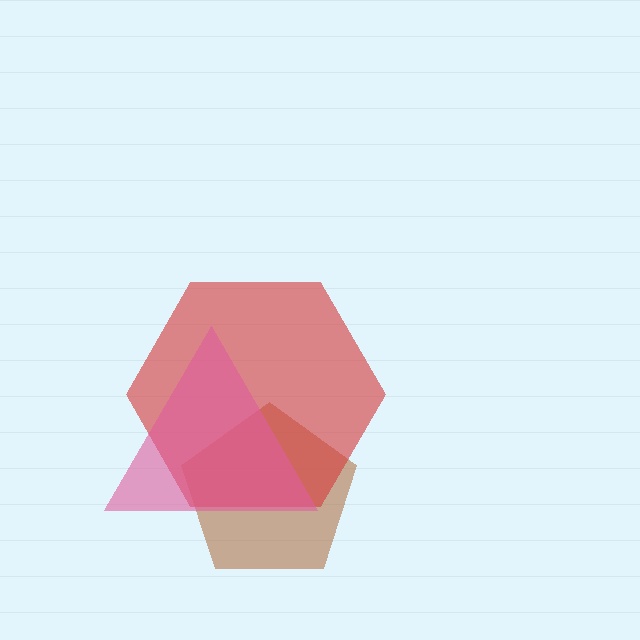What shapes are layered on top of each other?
The layered shapes are: a brown pentagon, a red hexagon, a pink triangle.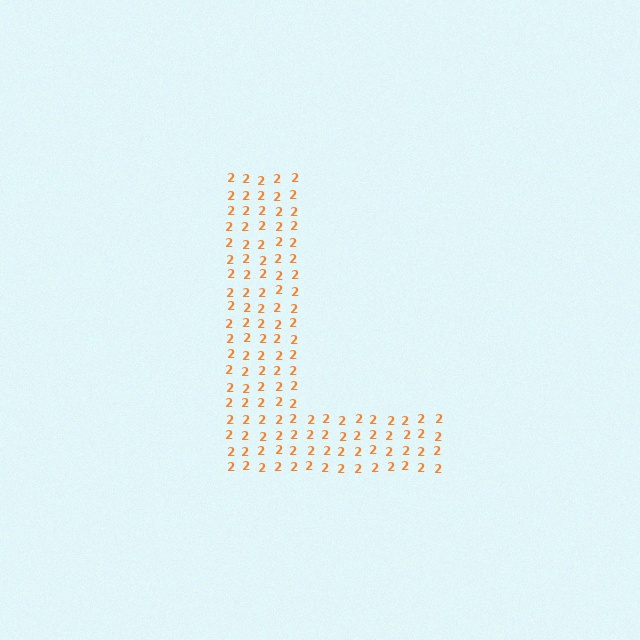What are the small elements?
The small elements are digit 2's.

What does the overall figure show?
The overall figure shows the letter L.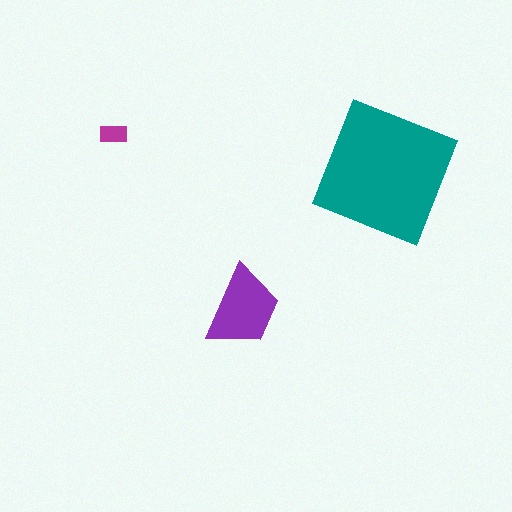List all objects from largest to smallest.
The teal square, the purple trapezoid, the magenta rectangle.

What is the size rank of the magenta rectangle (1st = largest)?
3rd.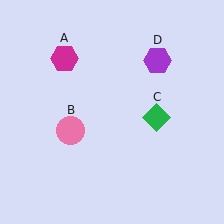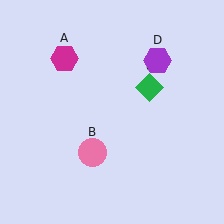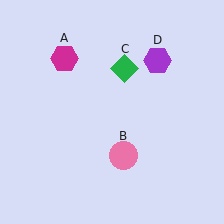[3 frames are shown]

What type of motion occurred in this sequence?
The pink circle (object B), green diamond (object C) rotated counterclockwise around the center of the scene.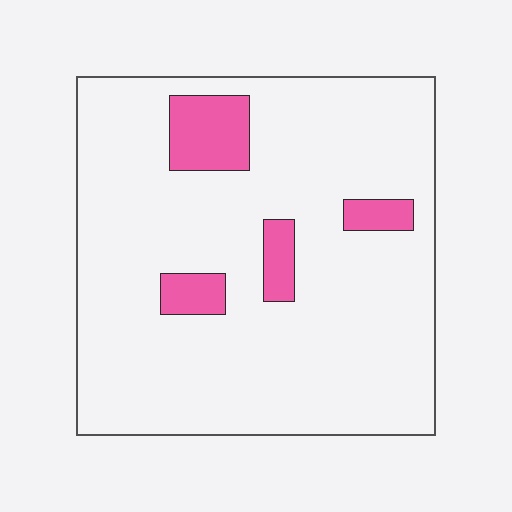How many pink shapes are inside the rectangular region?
4.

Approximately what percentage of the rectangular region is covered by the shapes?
Approximately 10%.